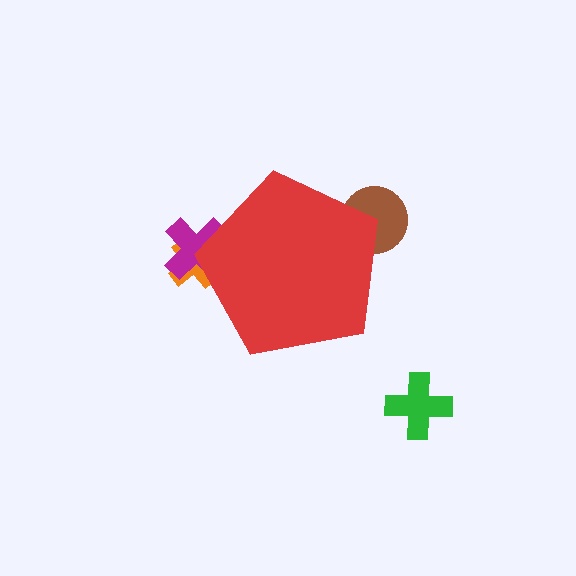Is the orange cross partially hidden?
Yes, the orange cross is partially hidden behind the red pentagon.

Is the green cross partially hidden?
No, the green cross is fully visible.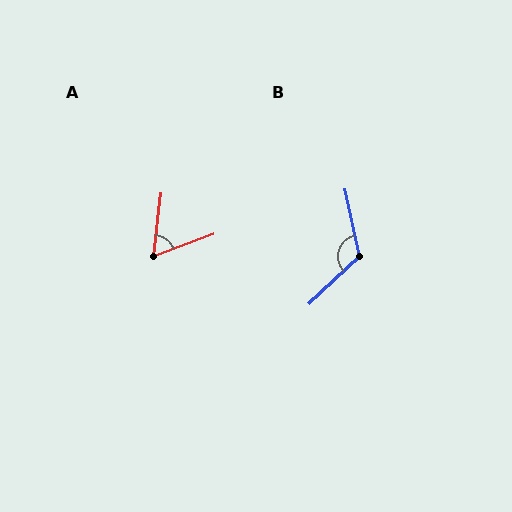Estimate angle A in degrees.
Approximately 62 degrees.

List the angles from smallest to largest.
A (62°), B (121°).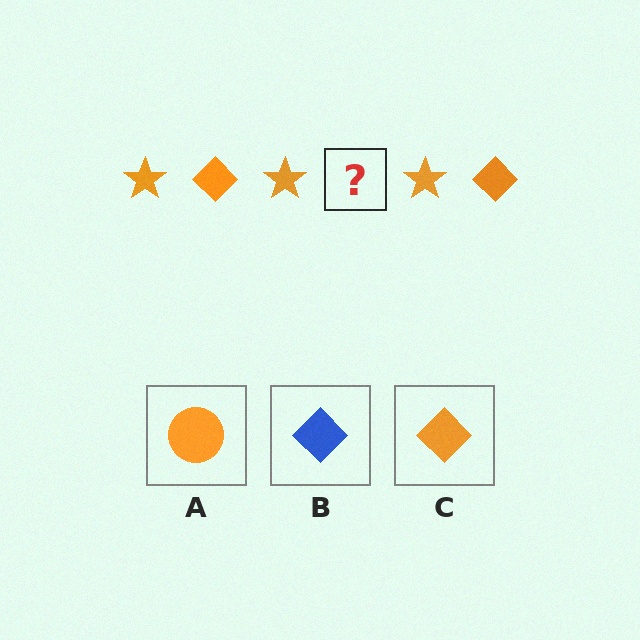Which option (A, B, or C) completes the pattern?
C.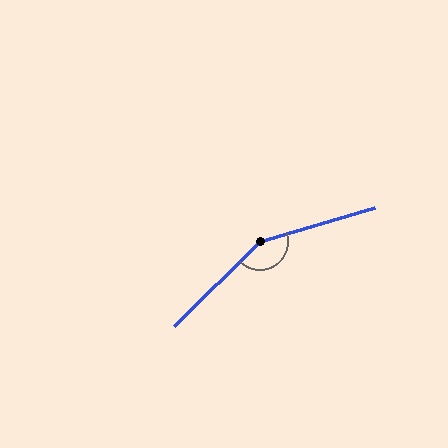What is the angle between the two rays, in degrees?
Approximately 152 degrees.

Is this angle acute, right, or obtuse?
It is obtuse.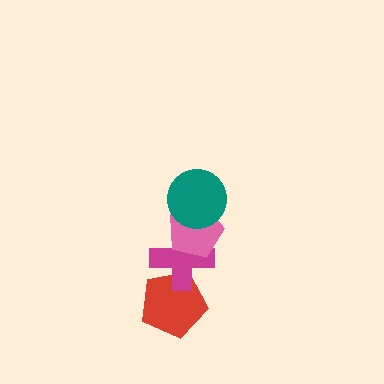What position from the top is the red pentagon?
The red pentagon is 4th from the top.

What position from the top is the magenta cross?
The magenta cross is 3rd from the top.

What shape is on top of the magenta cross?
The pink pentagon is on top of the magenta cross.